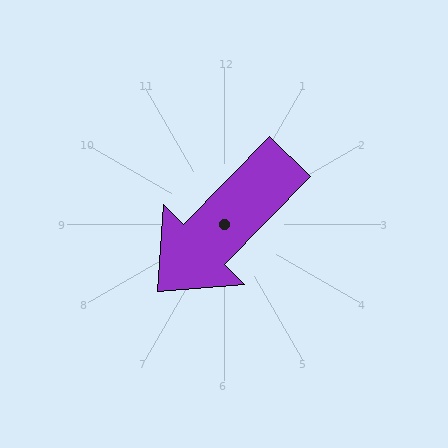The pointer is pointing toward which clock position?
Roughly 7 o'clock.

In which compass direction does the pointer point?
Southwest.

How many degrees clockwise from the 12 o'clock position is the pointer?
Approximately 224 degrees.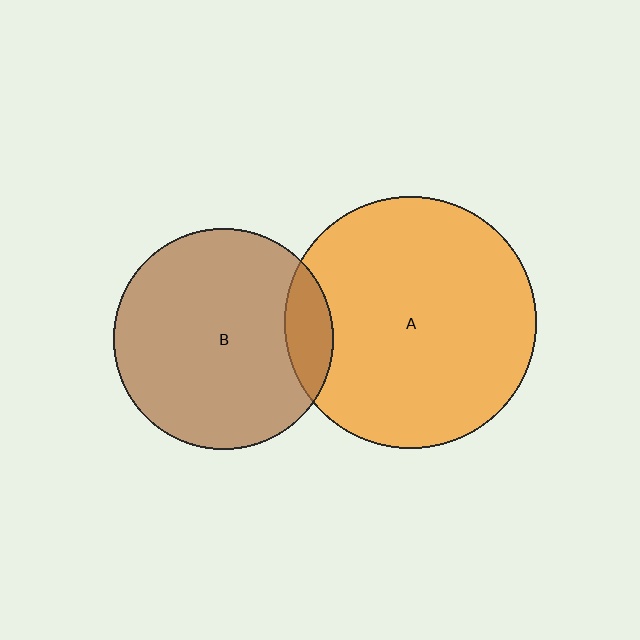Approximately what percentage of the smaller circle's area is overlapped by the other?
Approximately 10%.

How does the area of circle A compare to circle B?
Approximately 1.3 times.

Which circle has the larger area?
Circle A (orange).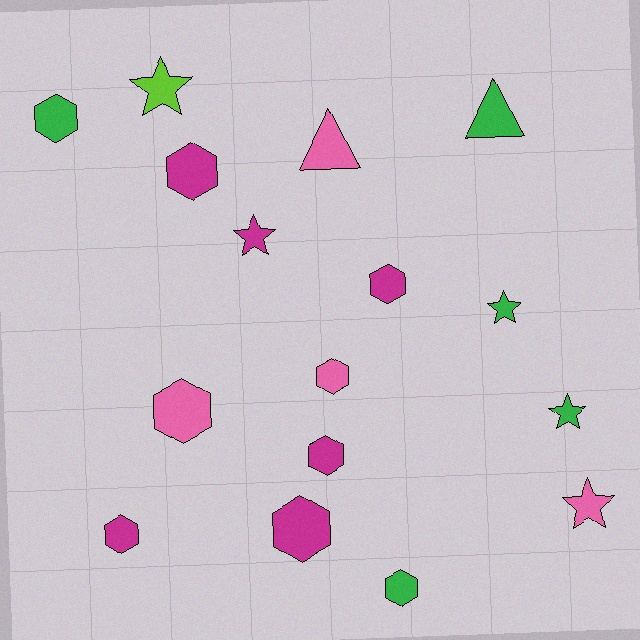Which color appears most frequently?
Magenta, with 6 objects.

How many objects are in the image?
There are 16 objects.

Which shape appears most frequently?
Hexagon, with 9 objects.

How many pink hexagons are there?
There are 2 pink hexagons.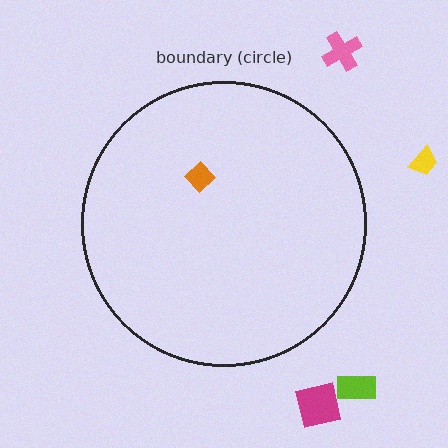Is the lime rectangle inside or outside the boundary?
Outside.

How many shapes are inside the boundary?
1 inside, 4 outside.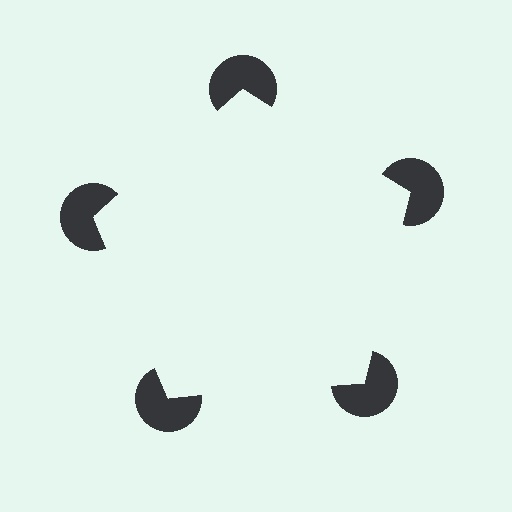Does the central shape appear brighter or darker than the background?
It typically appears slightly brighter than the background, even though no actual brightness change is drawn.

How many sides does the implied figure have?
5 sides.